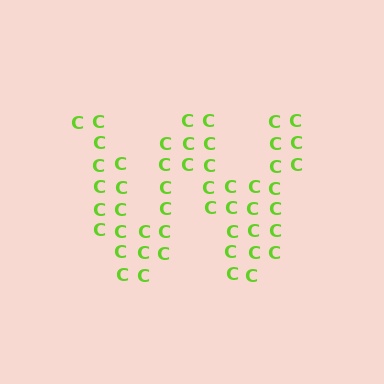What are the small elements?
The small elements are letter C's.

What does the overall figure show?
The overall figure shows the letter W.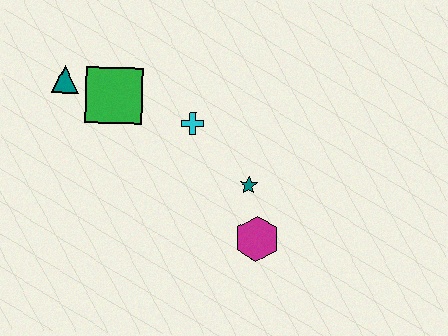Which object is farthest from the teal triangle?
The magenta hexagon is farthest from the teal triangle.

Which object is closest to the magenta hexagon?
The teal star is closest to the magenta hexagon.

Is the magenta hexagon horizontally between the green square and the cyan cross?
No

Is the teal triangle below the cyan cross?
No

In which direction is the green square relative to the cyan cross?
The green square is to the left of the cyan cross.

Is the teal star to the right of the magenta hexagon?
No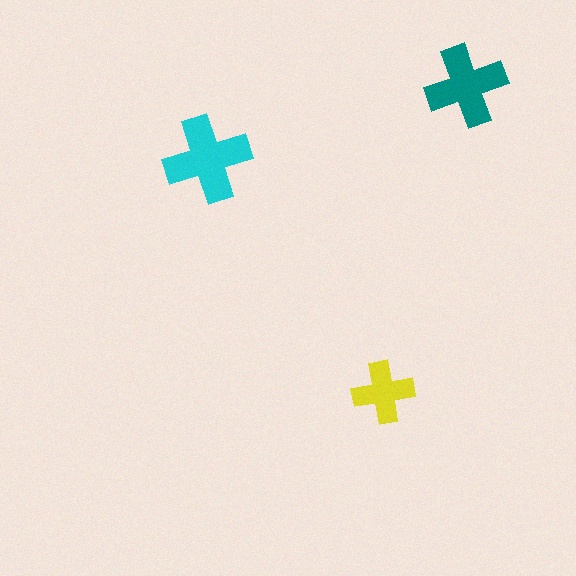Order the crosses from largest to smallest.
the cyan one, the teal one, the yellow one.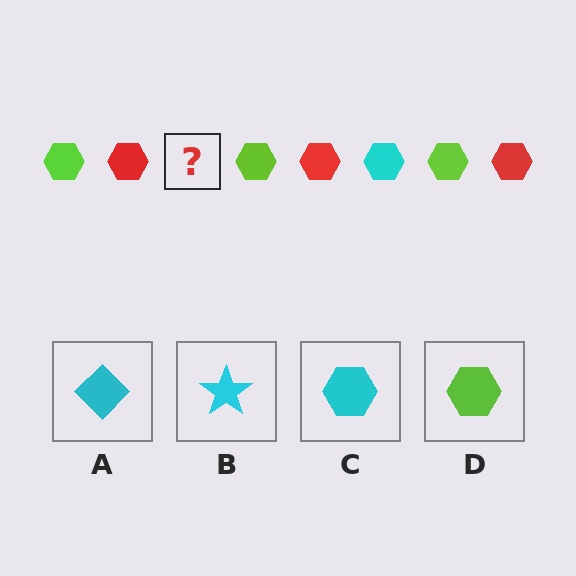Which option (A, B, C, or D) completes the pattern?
C.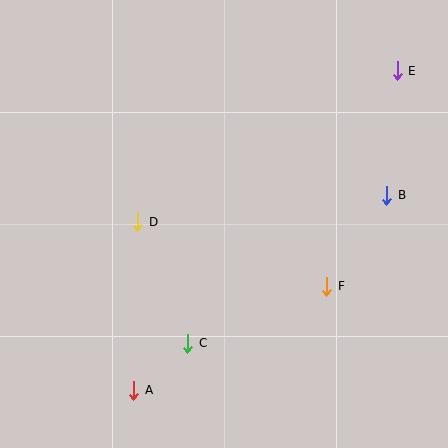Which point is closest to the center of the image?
Point D at (138, 222) is closest to the center.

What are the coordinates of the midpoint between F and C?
The midpoint between F and C is at (257, 315).